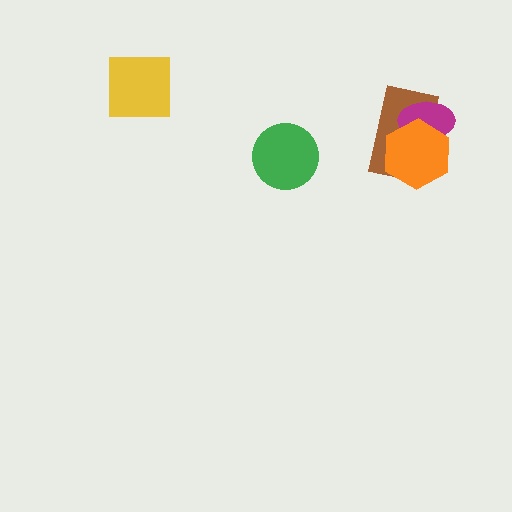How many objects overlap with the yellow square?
0 objects overlap with the yellow square.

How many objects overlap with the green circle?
0 objects overlap with the green circle.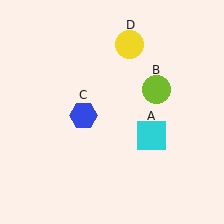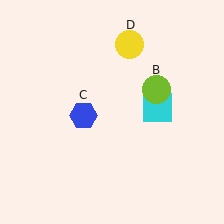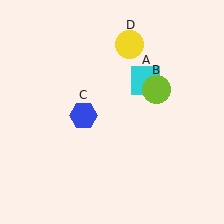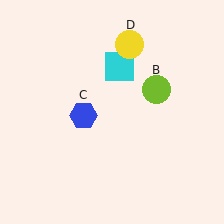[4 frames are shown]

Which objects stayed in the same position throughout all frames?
Lime circle (object B) and blue hexagon (object C) and yellow circle (object D) remained stationary.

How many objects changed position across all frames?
1 object changed position: cyan square (object A).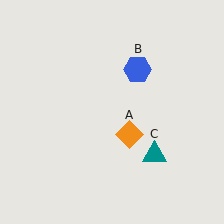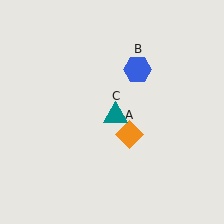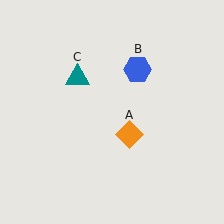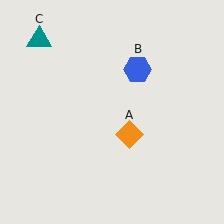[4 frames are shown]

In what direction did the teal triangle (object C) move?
The teal triangle (object C) moved up and to the left.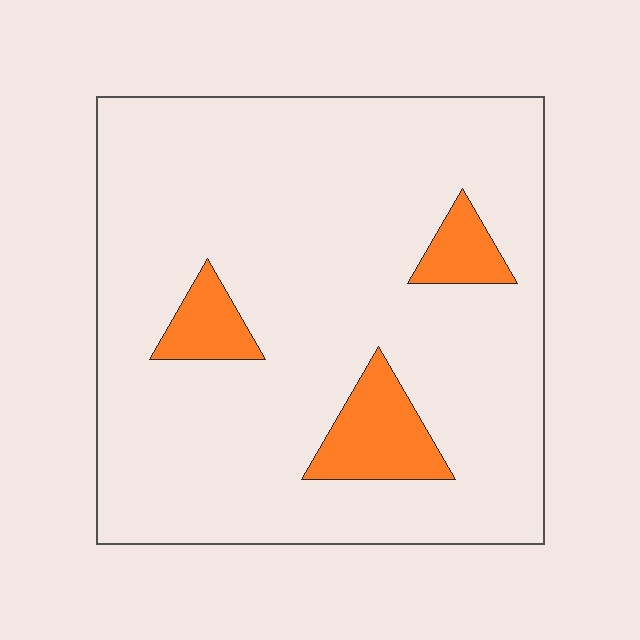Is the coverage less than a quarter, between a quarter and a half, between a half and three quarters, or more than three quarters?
Less than a quarter.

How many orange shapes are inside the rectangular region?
3.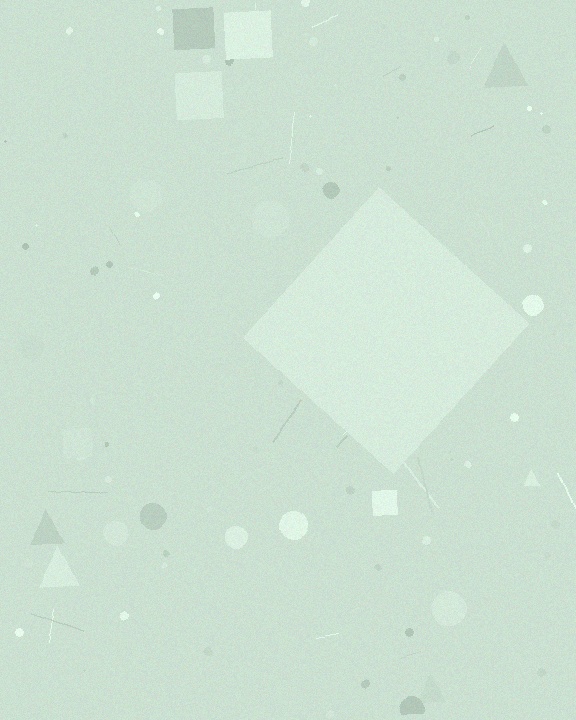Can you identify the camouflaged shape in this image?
The camouflaged shape is a diamond.